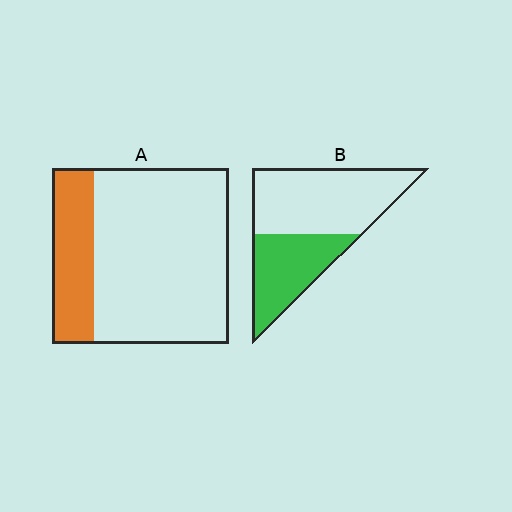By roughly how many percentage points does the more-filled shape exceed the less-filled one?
By roughly 15 percentage points (B over A).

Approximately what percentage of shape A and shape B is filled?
A is approximately 25% and B is approximately 40%.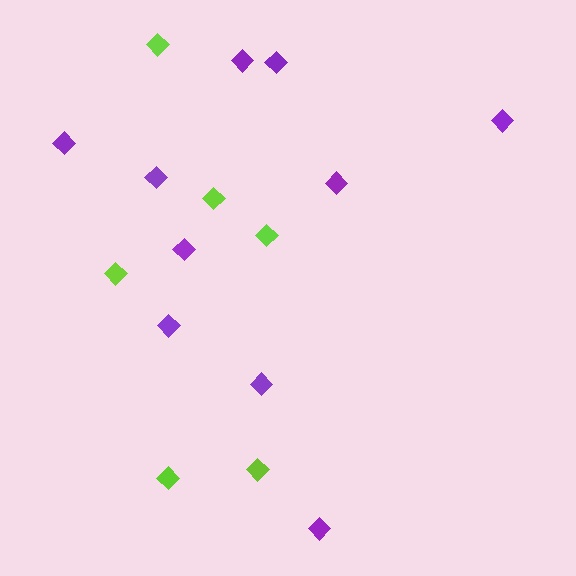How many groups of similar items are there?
There are 2 groups: one group of lime diamonds (6) and one group of purple diamonds (10).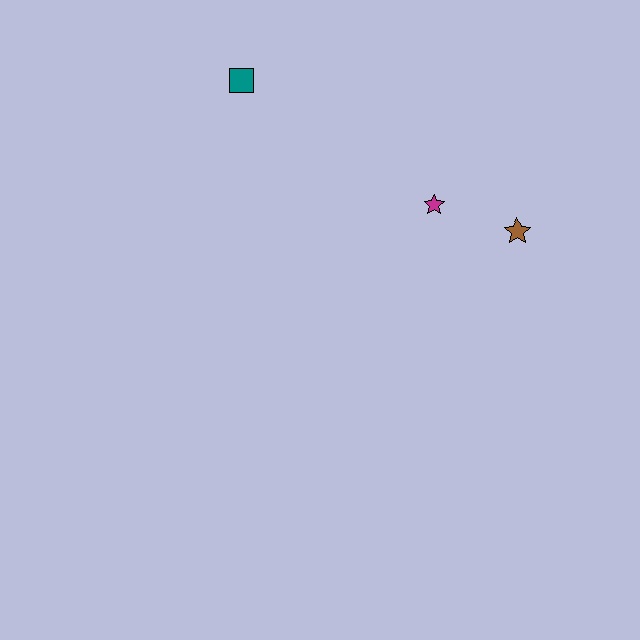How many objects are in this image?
There are 3 objects.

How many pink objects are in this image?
There are no pink objects.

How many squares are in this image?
There is 1 square.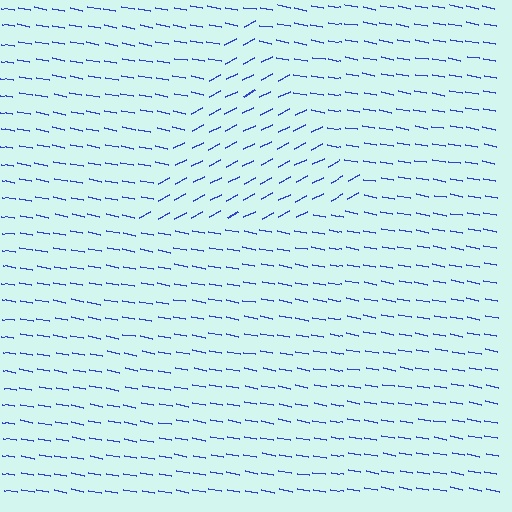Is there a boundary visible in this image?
Yes, there is a texture boundary formed by a change in line orientation.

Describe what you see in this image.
The image is filled with small blue line segments. A triangle region in the image has lines oriented differently from the surrounding lines, creating a visible texture boundary.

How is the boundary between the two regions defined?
The boundary is defined purely by a change in line orientation (approximately 37 degrees difference). All lines are the same color and thickness.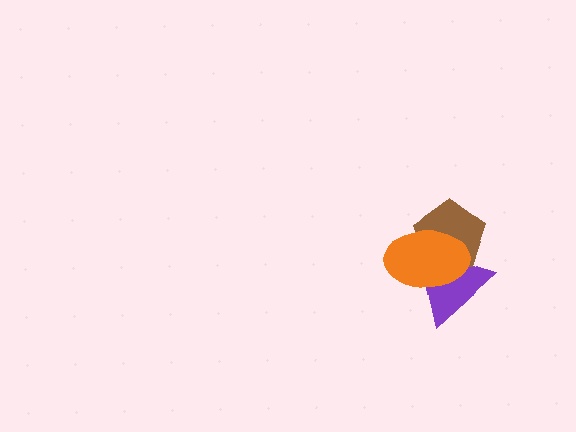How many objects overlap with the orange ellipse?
2 objects overlap with the orange ellipse.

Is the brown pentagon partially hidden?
Yes, it is partially covered by another shape.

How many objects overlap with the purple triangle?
2 objects overlap with the purple triangle.